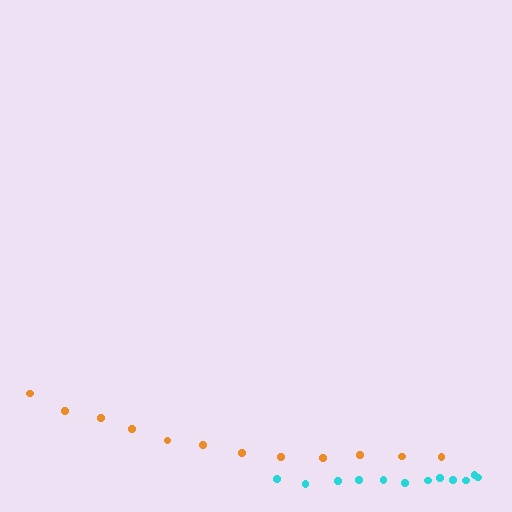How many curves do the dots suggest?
There are 2 distinct paths.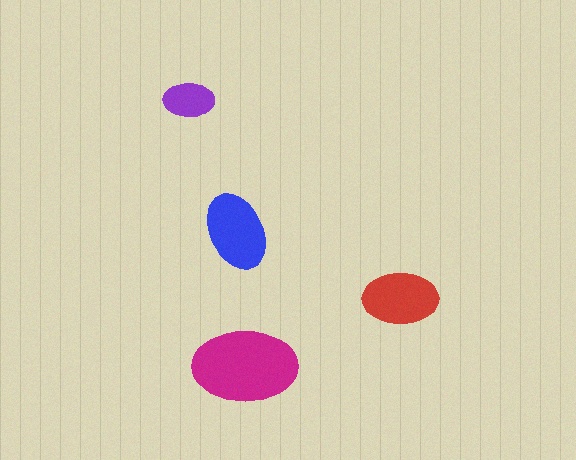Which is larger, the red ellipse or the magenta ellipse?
The magenta one.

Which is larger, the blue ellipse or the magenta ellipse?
The magenta one.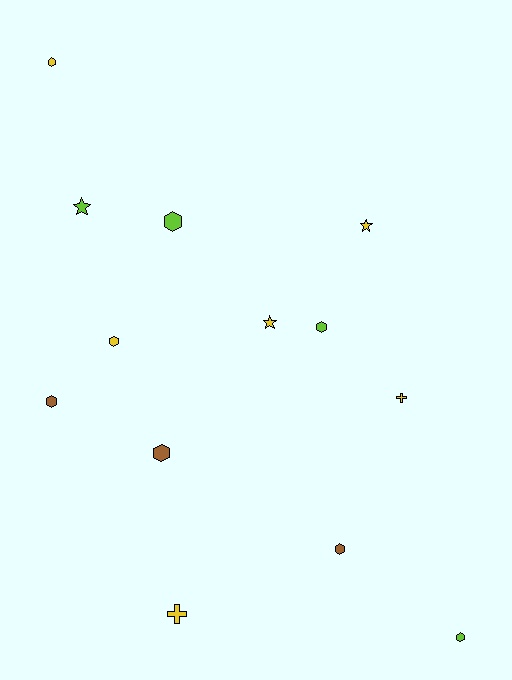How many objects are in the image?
There are 13 objects.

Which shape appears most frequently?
Hexagon, with 8 objects.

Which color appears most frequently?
Yellow, with 6 objects.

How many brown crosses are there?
There are no brown crosses.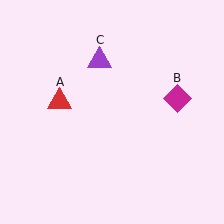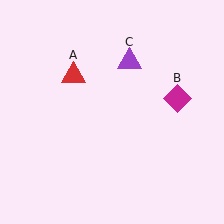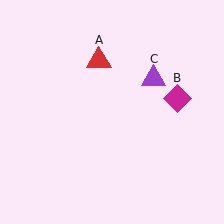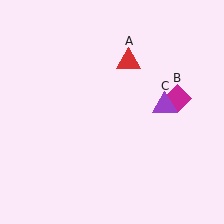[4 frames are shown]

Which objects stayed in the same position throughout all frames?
Magenta diamond (object B) remained stationary.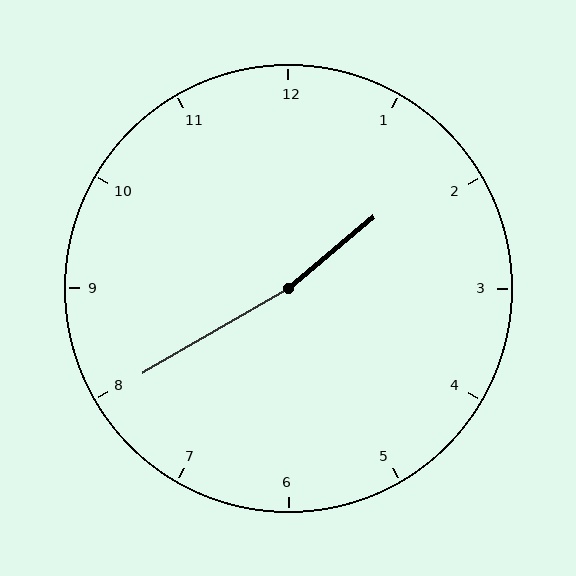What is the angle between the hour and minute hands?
Approximately 170 degrees.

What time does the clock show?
1:40.